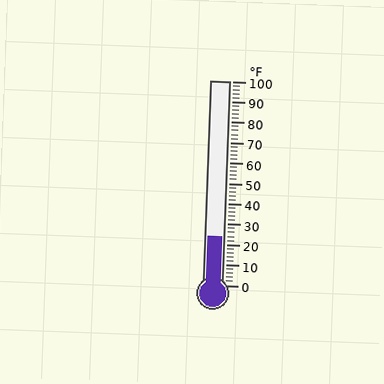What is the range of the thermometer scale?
The thermometer scale ranges from 0°F to 100°F.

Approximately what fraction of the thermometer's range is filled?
The thermometer is filled to approximately 25% of its range.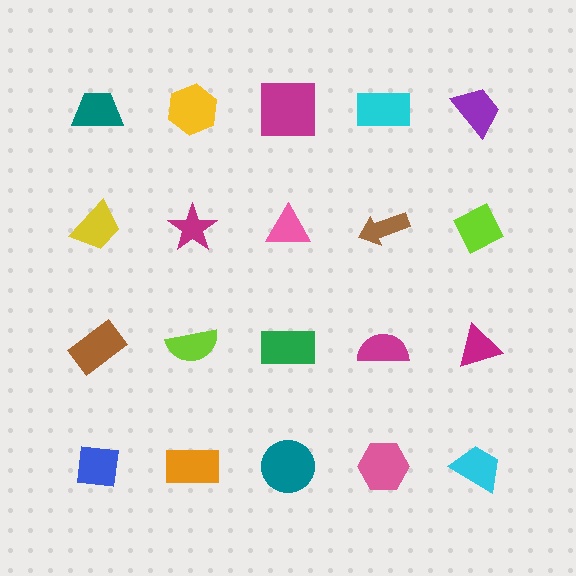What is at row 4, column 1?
A blue square.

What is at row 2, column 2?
A magenta star.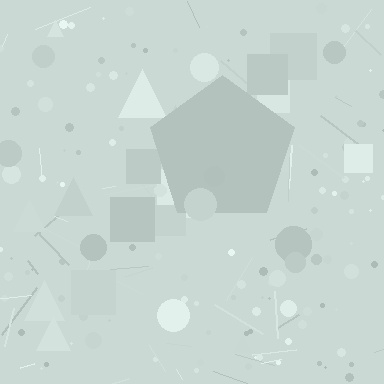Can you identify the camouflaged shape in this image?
The camouflaged shape is a pentagon.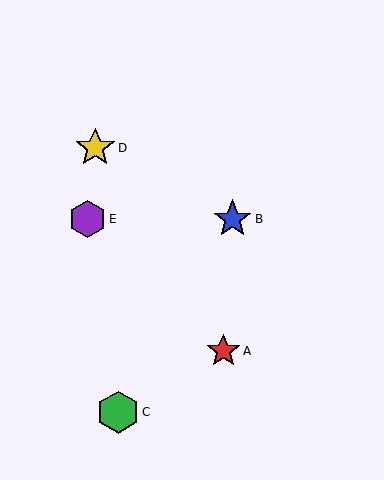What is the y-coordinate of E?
Object E is at y≈219.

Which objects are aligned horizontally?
Objects B, E are aligned horizontally.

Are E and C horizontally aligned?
No, E is at y≈219 and C is at y≈412.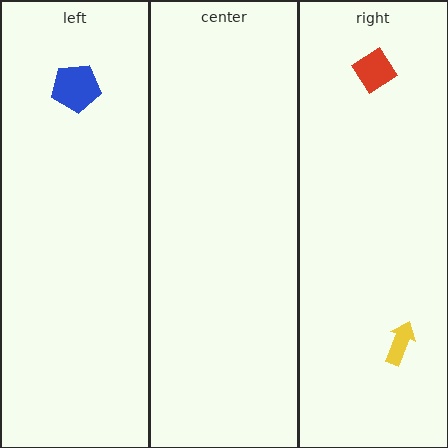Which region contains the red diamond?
The right region.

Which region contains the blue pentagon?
The left region.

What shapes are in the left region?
The blue pentagon.